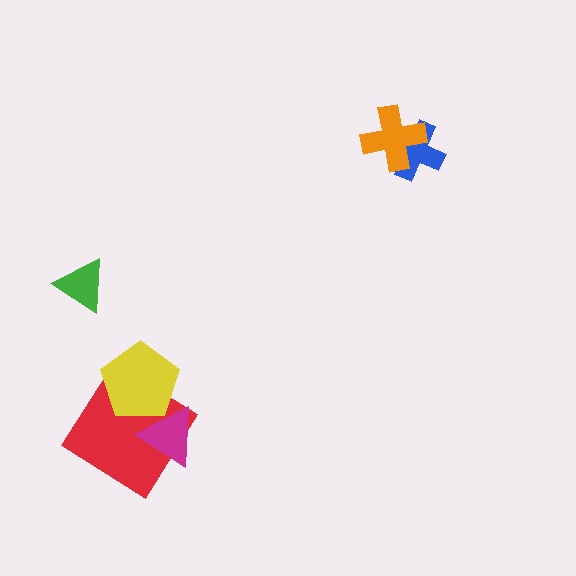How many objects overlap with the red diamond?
2 objects overlap with the red diamond.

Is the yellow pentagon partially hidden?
Yes, it is partially covered by another shape.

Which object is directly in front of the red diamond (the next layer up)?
The yellow pentagon is directly in front of the red diamond.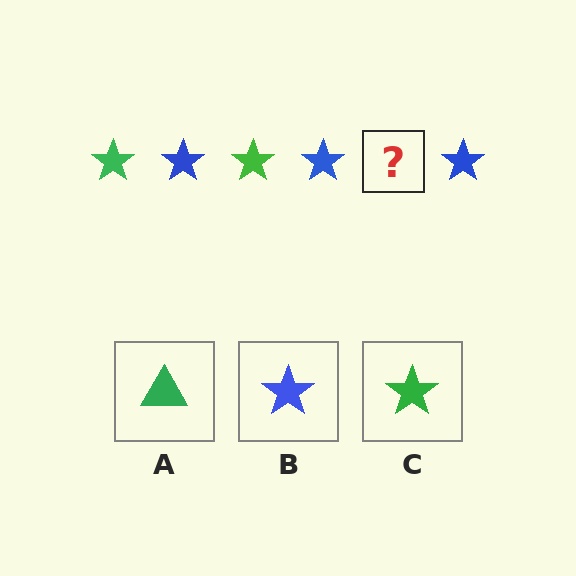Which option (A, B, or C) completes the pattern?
C.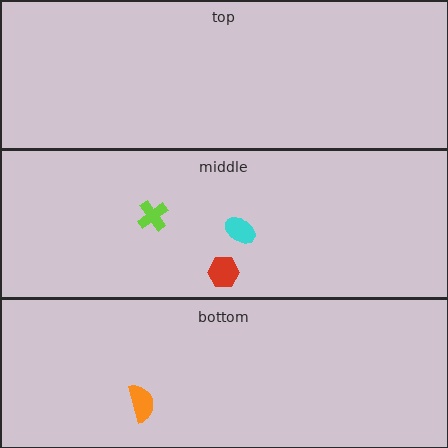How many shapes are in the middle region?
3.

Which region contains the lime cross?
The middle region.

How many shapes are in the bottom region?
1.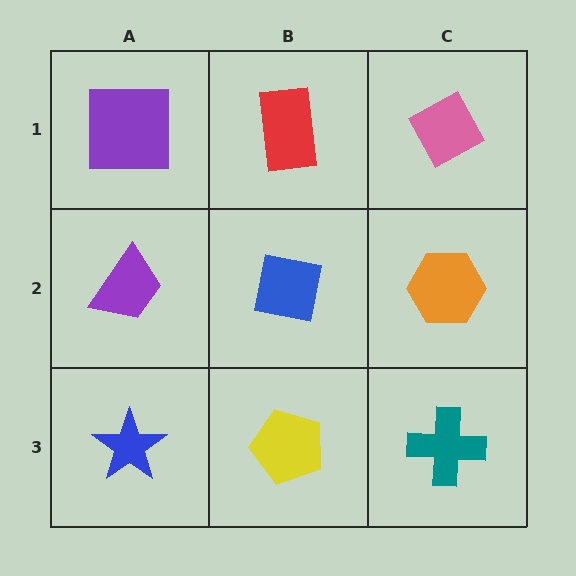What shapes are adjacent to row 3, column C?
An orange hexagon (row 2, column C), a yellow pentagon (row 3, column B).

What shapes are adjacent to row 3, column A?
A purple trapezoid (row 2, column A), a yellow pentagon (row 3, column B).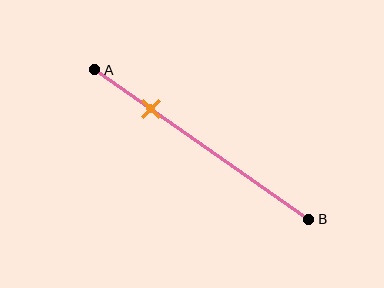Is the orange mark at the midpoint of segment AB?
No, the mark is at about 25% from A, not at the 50% midpoint.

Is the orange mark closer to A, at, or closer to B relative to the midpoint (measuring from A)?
The orange mark is closer to point A than the midpoint of segment AB.